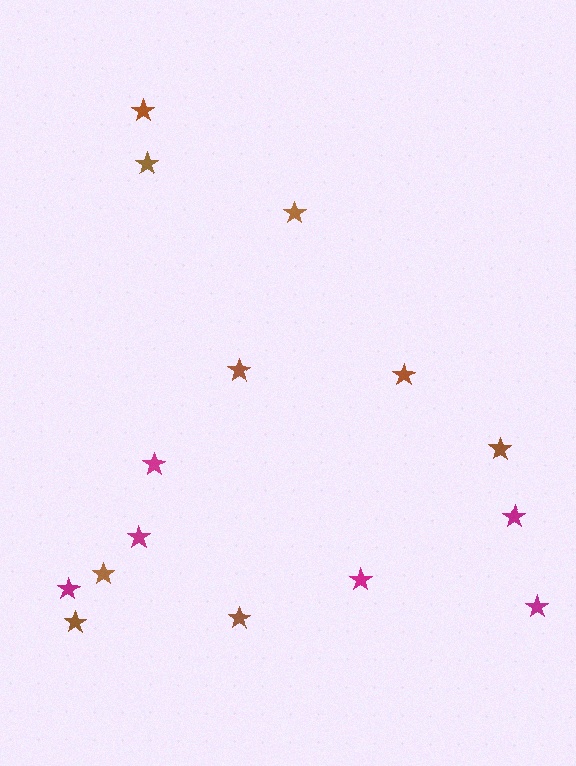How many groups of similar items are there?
There are 2 groups: one group of magenta stars (6) and one group of brown stars (9).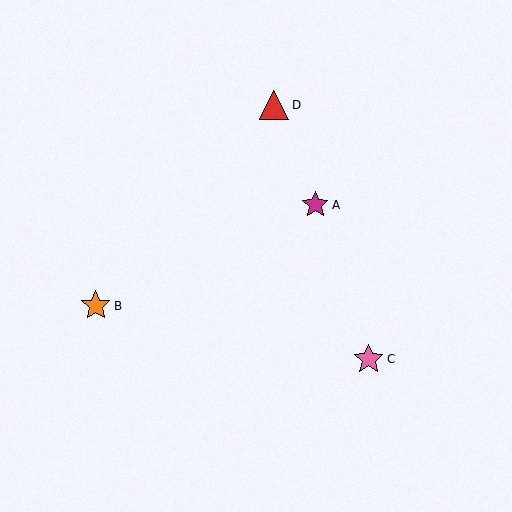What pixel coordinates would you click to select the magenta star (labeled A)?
Click at (315, 205) to select the magenta star A.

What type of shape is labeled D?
Shape D is a red triangle.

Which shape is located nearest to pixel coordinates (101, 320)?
The orange star (labeled B) at (96, 306) is nearest to that location.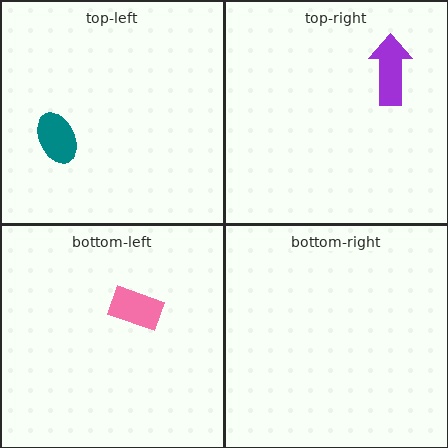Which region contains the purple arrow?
The top-right region.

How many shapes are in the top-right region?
1.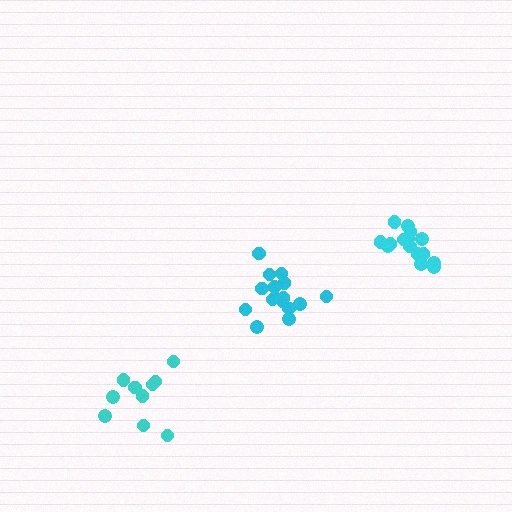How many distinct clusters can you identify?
There are 3 distinct clusters.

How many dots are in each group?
Group 1: 16 dots, Group 2: 10 dots, Group 3: 15 dots (41 total).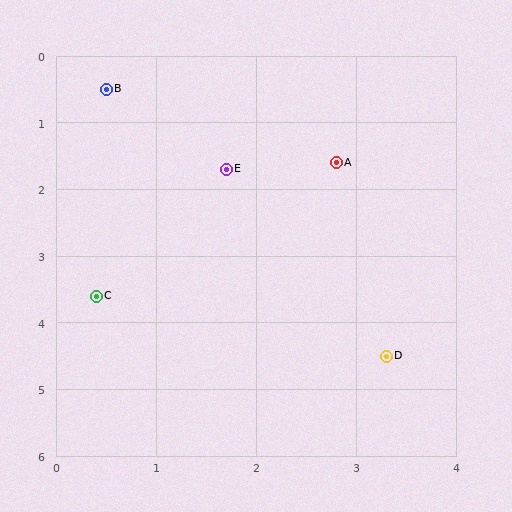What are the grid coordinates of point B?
Point B is at approximately (0.5, 0.5).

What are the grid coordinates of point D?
Point D is at approximately (3.3, 4.5).